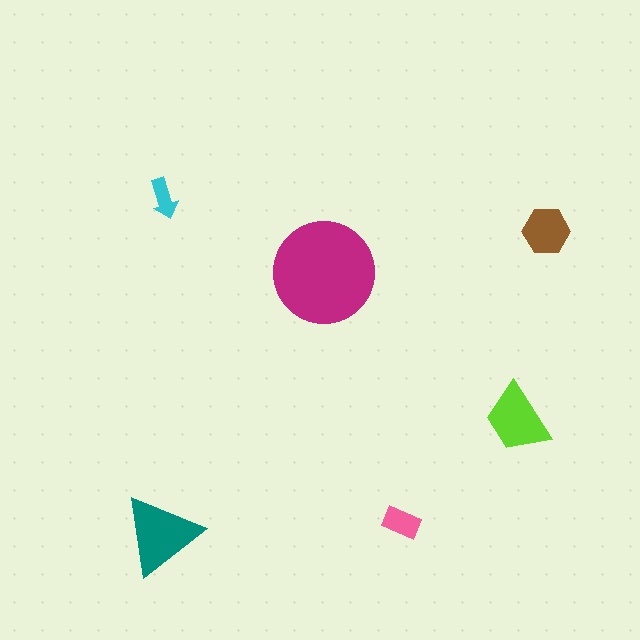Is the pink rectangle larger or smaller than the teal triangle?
Smaller.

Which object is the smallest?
The cyan arrow.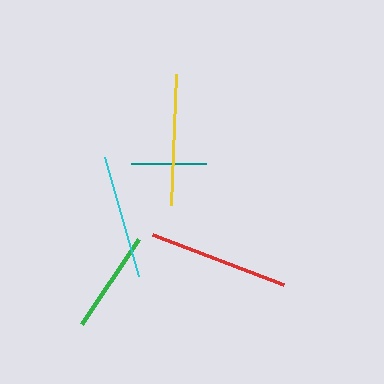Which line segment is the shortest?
The teal line is the shortest at approximately 75 pixels.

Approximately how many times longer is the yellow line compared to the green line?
The yellow line is approximately 1.3 times the length of the green line.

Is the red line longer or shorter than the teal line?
The red line is longer than the teal line.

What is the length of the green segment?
The green segment is approximately 103 pixels long.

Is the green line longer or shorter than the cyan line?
The cyan line is longer than the green line.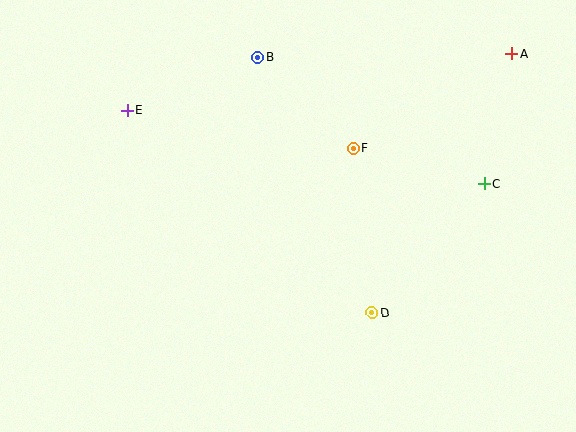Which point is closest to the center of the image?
Point F at (354, 149) is closest to the center.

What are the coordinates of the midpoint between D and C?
The midpoint between D and C is at (428, 248).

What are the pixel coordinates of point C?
Point C is at (485, 184).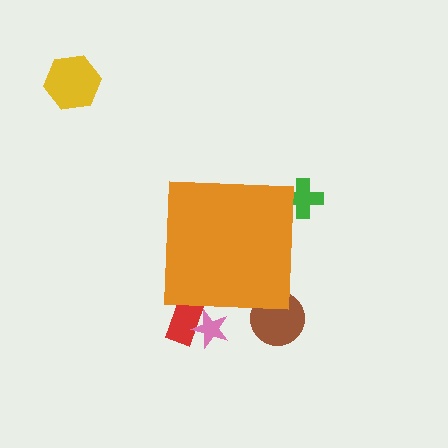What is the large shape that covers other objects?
An orange square.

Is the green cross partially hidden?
Yes, the green cross is partially hidden behind the orange square.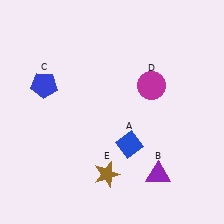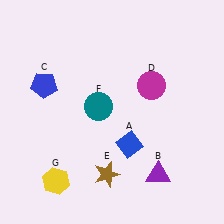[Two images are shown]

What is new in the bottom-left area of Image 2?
A yellow hexagon (G) was added in the bottom-left area of Image 2.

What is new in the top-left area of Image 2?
A teal circle (F) was added in the top-left area of Image 2.